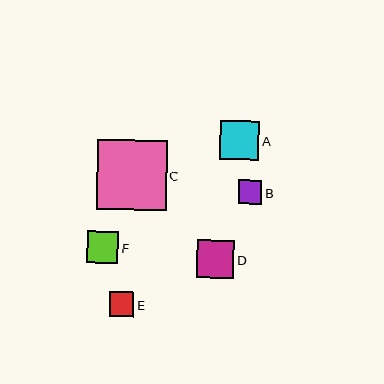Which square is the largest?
Square C is the largest with a size of approximately 70 pixels.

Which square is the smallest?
Square B is the smallest with a size of approximately 23 pixels.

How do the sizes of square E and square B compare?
Square E and square B are approximately the same size.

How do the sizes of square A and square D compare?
Square A and square D are approximately the same size.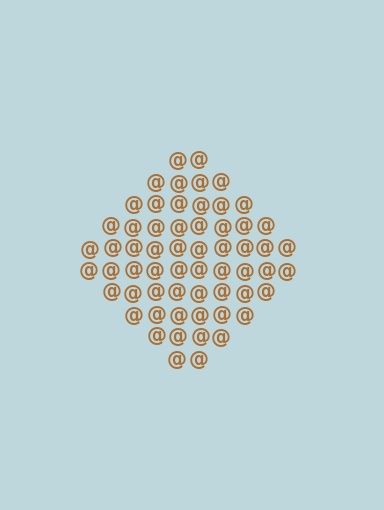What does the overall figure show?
The overall figure shows a diamond.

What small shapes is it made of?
It is made of small at signs.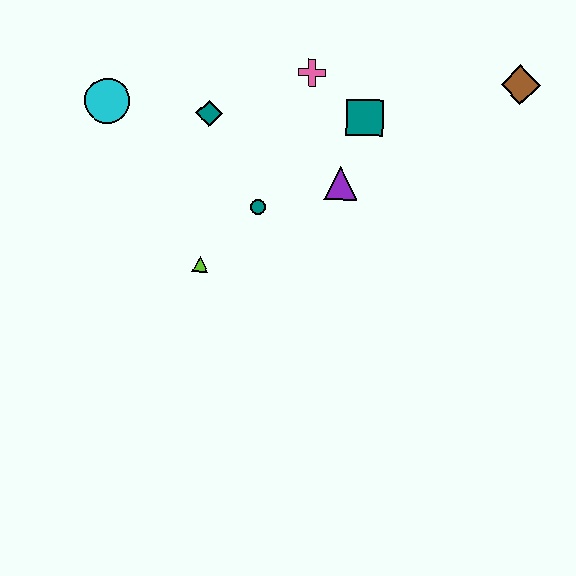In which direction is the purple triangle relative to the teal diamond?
The purple triangle is to the right of the teal diamond.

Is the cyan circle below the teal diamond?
No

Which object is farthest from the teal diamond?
The brown diamond is farthest from the teal diamond.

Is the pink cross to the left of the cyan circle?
No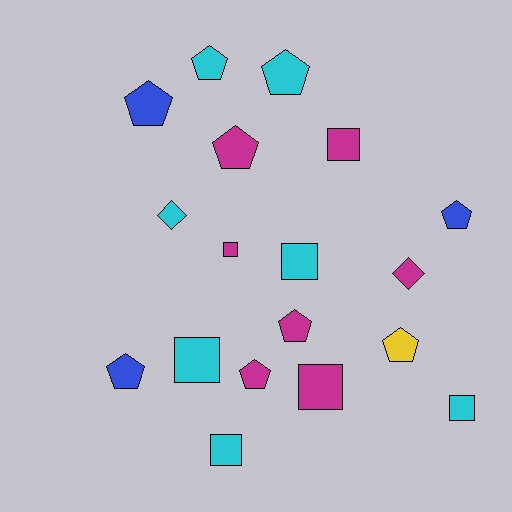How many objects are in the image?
There are 18 objects.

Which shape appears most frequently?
Pentagon, with 9 objects.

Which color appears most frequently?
Cyan, with 7 objects.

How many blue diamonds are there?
There are no blue diamonds.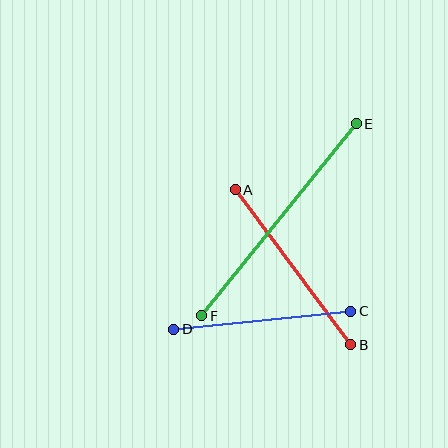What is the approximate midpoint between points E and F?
The midpoint is at approximately (279, 220) pixels.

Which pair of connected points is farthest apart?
Points E and F are farthest apart.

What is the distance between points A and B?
The distance is approximately 193 pixels.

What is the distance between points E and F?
The distance is approximately 247 pixels.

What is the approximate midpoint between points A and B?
The midpoint is at approximately (293, 267) pixels.